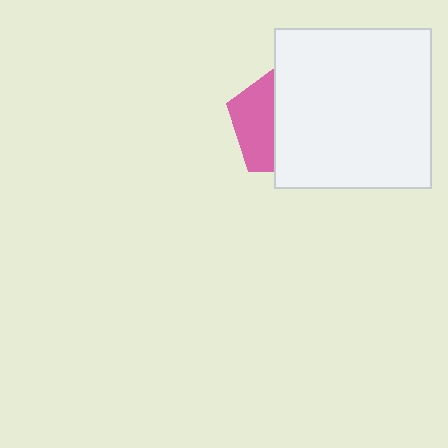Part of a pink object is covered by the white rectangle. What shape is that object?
It is a pentagon.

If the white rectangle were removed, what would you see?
You would see the complete pink pentagon.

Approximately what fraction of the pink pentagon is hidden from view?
Roughly 63% of the pink pentagon is hidden behind the white rectangle.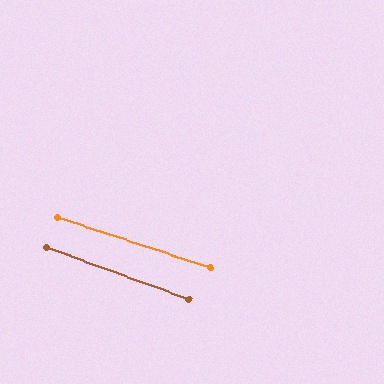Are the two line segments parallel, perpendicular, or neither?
Parallel — their directions differ by only 1.9°.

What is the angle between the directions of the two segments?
Approximately 2 degrees.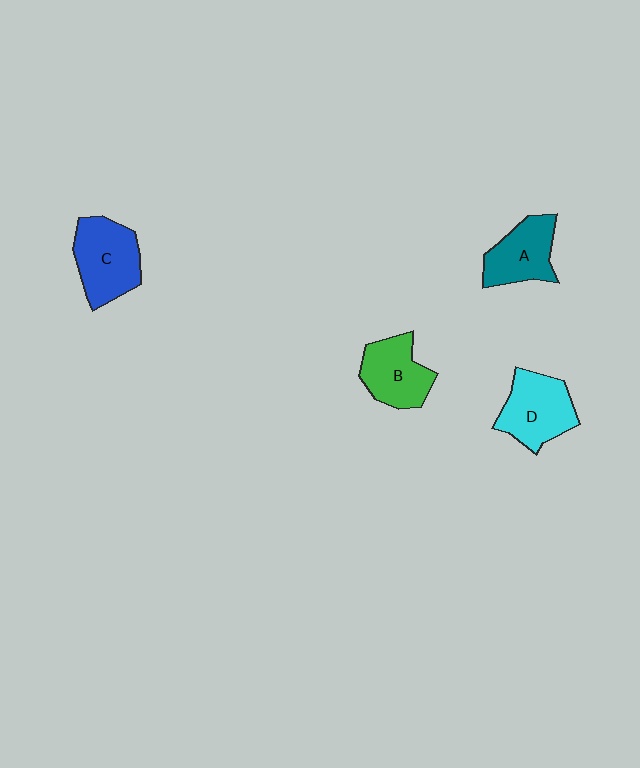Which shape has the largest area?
Shape C (blue).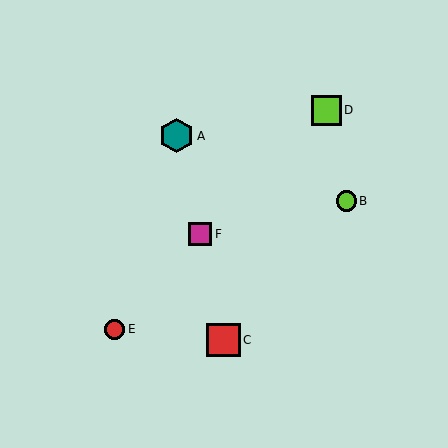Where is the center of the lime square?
The center of the lime square is at (326, 110).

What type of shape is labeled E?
Shape E is a red circle.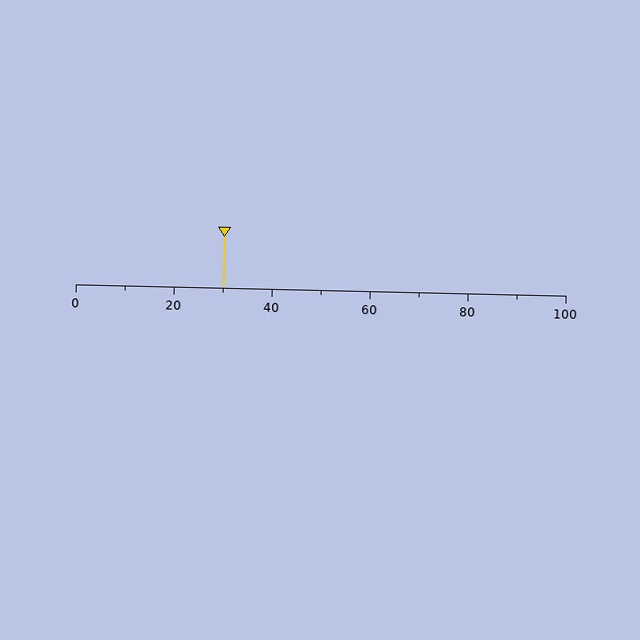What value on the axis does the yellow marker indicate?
The marker indicates approximately 30.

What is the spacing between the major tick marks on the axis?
The major ticks are spaced 20 apart.